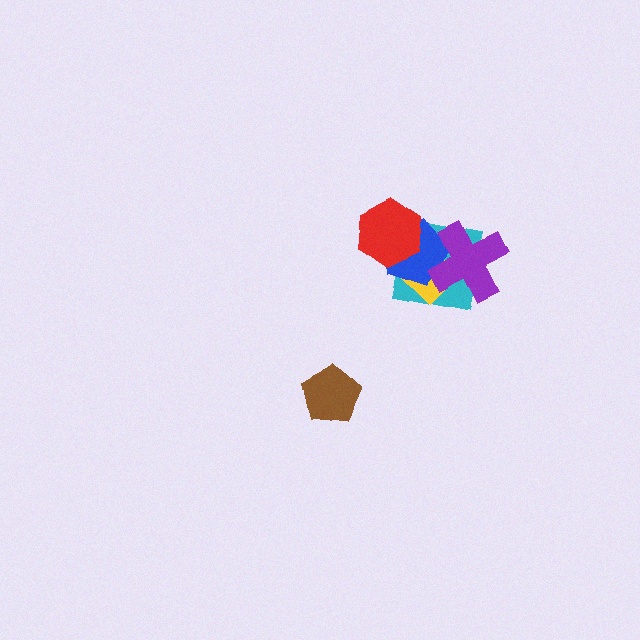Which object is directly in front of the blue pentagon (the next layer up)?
The purple cross is directly in front of the blue pentagon.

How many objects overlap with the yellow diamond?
4 objects overlap with the yellow diamond.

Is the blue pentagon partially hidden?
Yes, it is partially covered by another shape.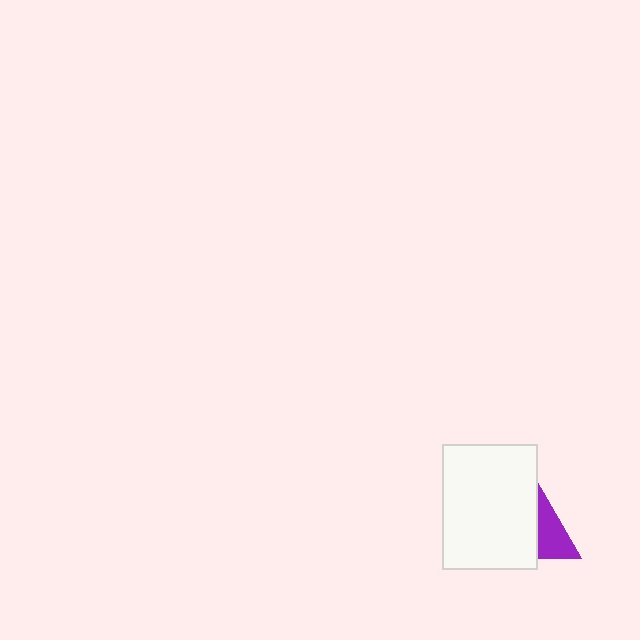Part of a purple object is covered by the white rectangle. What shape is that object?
It is a triangle.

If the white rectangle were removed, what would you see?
You would see the complete purple triangle.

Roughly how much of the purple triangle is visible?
A small part of it is visible (roughly 40%).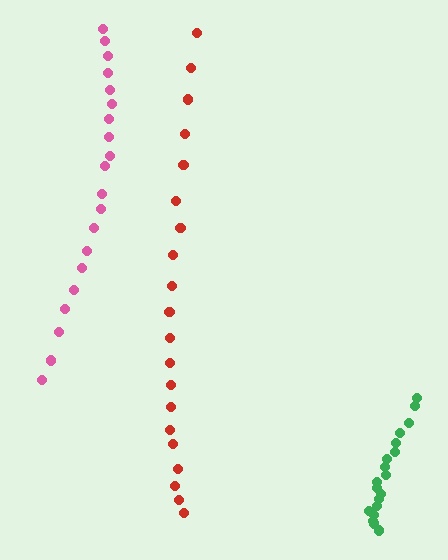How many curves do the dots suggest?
There are 3 distinct paths.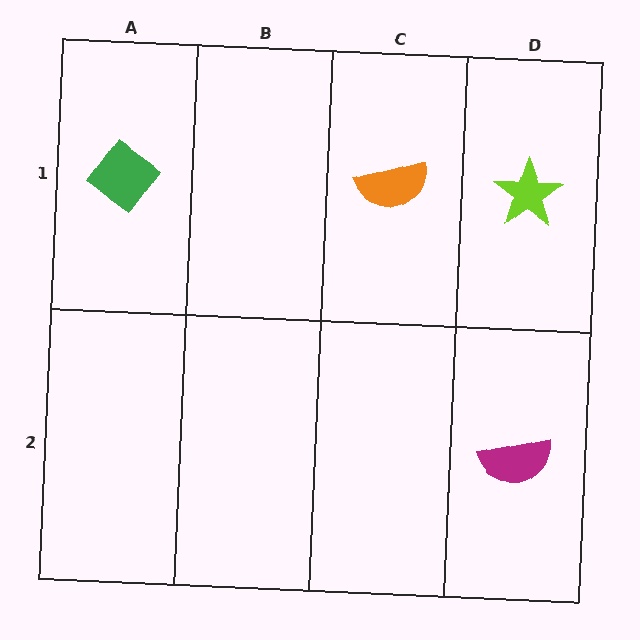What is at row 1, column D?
A lime star.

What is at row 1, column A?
A green diamond.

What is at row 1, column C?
An orange semicircle.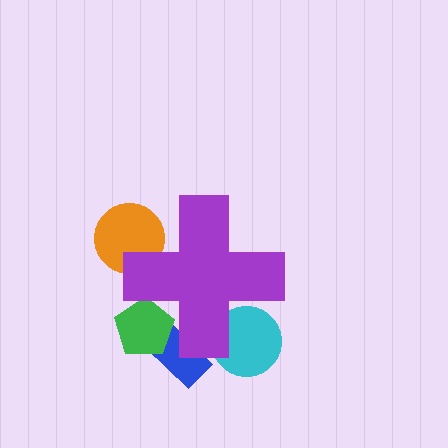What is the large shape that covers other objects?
A purple cross.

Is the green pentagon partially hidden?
Yes, the green pentagon is partially hidden behind the purple cross.